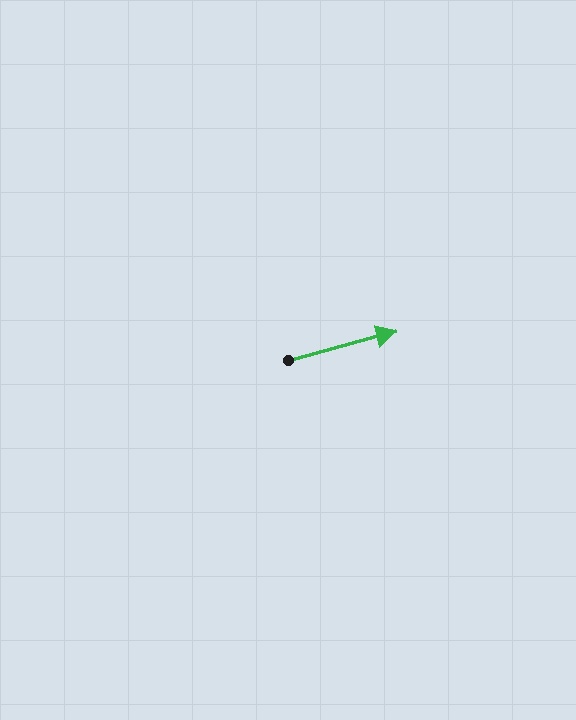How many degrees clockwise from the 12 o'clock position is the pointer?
Approximately 75 degrees.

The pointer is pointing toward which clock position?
Roughly 3 o'clock.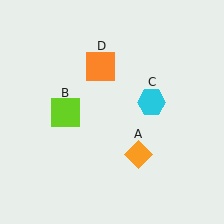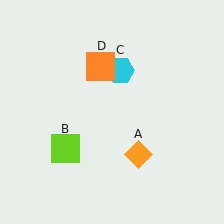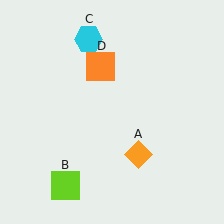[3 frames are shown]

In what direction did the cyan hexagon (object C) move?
The cyan hexagon (object C) moved up and to the left.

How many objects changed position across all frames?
2 objects changed position: lime square (object B), cyan hexagon (object C).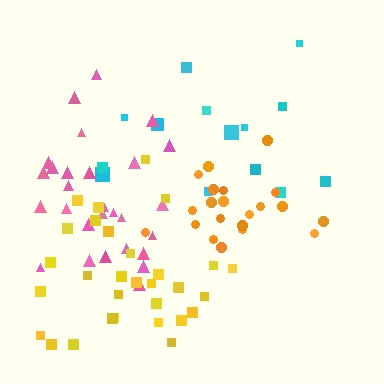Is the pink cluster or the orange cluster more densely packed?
Orange.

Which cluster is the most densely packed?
Orange.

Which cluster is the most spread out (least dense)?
Cyan.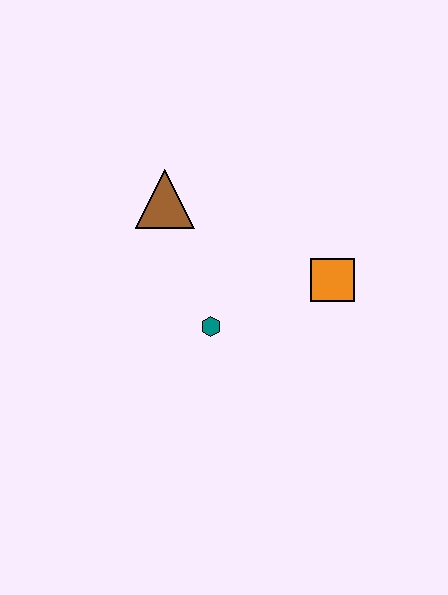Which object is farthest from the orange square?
The brown triangle is farthest from the orange square.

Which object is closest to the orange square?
The teal hexagon is closest to the orange square.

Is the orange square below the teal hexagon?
No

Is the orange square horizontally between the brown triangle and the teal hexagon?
No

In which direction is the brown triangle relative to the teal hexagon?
The brown triangle is above the teal hexagon.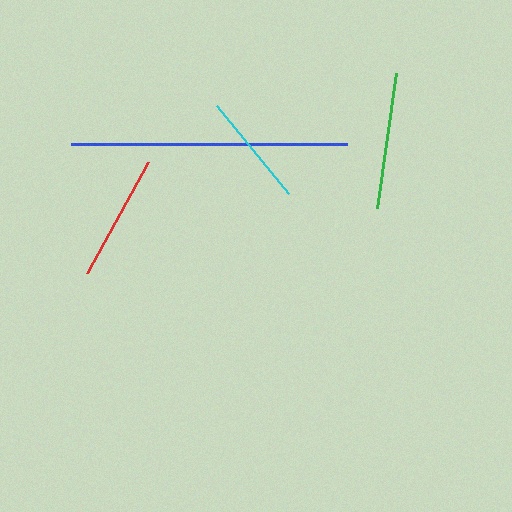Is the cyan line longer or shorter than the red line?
The red line is longer than the cyan line.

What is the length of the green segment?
The green segment is approximately 137 pixels long.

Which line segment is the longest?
The blue line is the longest at approximately 276 pixels.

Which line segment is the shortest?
The cyan line is the shortest at approximately 113 pixels.